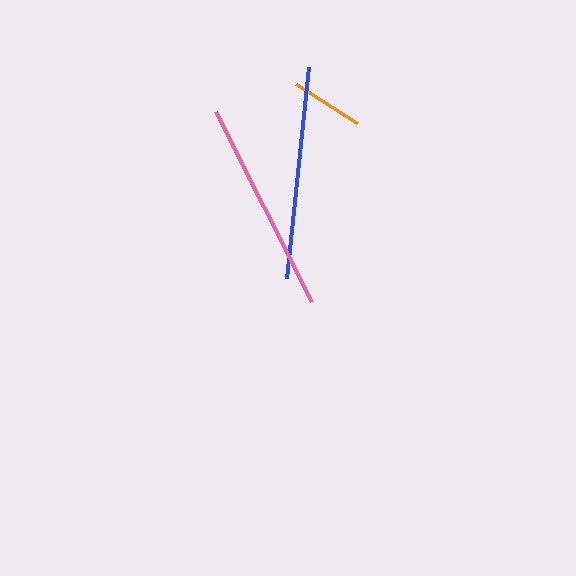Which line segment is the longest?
The pink line is the longest at approximately 213 pixels.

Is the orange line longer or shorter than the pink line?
The pink line is longer than the orange line.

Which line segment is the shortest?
The orange line is the shortest at approximately 73 pixels.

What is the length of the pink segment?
The pink segment is approximately 213 pixels long.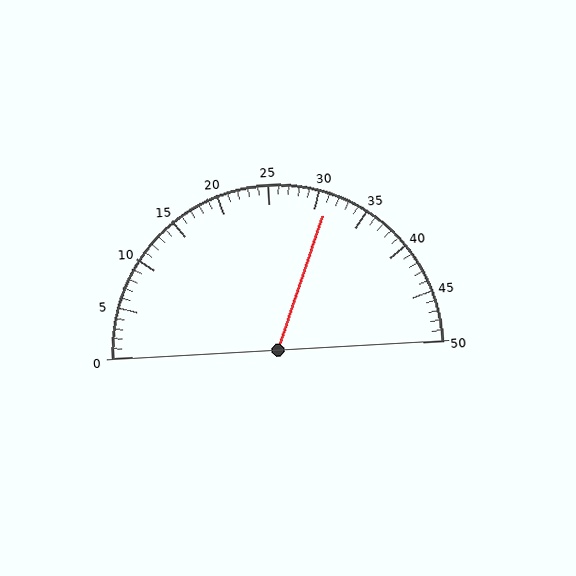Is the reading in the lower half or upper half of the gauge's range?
The reading is in the upper half of the range (0 to 50).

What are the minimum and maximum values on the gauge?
The gauge ranges from 0 to 50.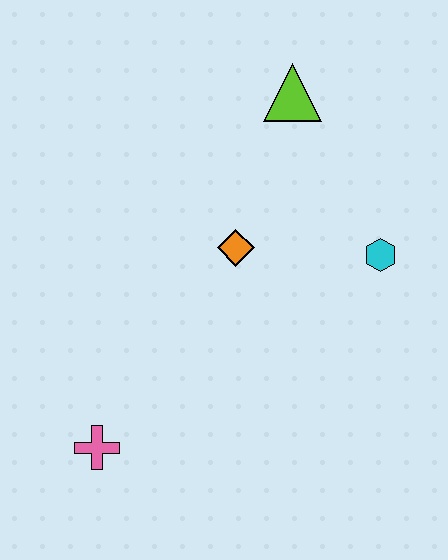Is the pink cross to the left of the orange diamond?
Yes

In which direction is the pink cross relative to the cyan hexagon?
The pink cross is to the left of the cyan hexagon.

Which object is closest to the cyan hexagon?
The orange diamond is closest to the cyan hexagon.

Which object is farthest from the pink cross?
The lime triangle is farthest from the pink cross.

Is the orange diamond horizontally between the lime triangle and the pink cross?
Yes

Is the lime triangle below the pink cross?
No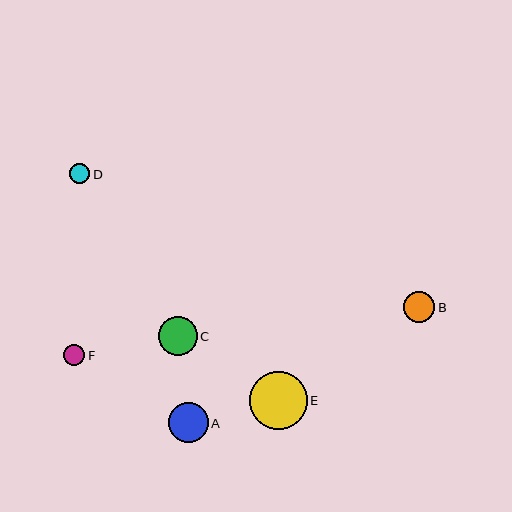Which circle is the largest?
Circle E is the largest with a size of approximately 58 pixels.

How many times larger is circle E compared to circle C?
Circle E is approximately 1.5 times the size of circle C.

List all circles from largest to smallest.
From largest to smallest: E, A, C, B, F, D.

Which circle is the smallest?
Circle D is the smallest with a size of approximately 20 pixels.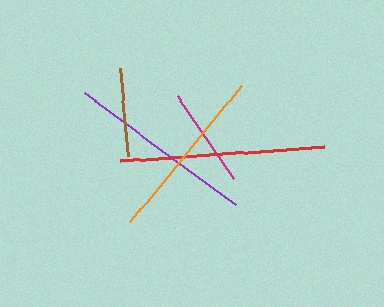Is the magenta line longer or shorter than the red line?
The red line is longer than the magenta line.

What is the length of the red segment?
The red segment is approximately 204 pixels long.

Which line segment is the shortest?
The brown line is the shortest at approximately 88 pixels.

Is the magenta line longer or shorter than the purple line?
The purple line is longer than the magenta line.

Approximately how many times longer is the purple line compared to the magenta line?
The purple line is approximately 1.9 times the length of the magenta line.